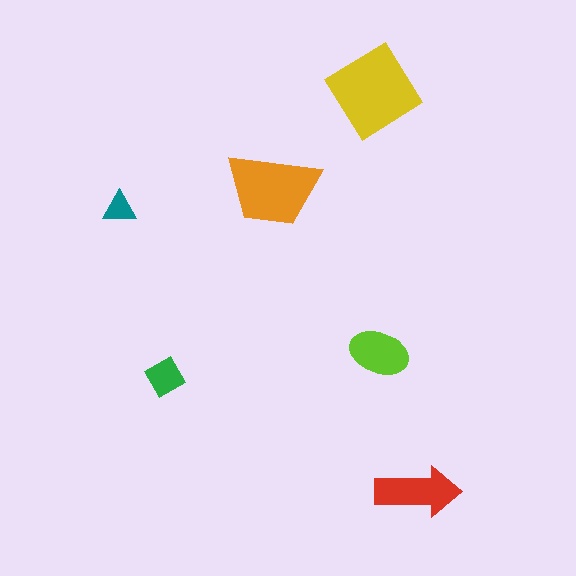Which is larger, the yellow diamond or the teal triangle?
The yellow diamond.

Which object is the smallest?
The teal triangle.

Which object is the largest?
The yellow diamond.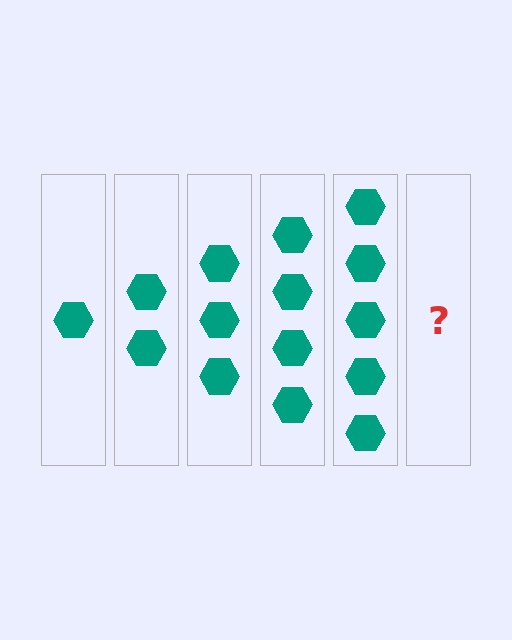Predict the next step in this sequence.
The next step is 6 hexagons.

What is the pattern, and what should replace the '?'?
The pattern is that each step adds one more hexagon. The '?' should be 6 hexagons.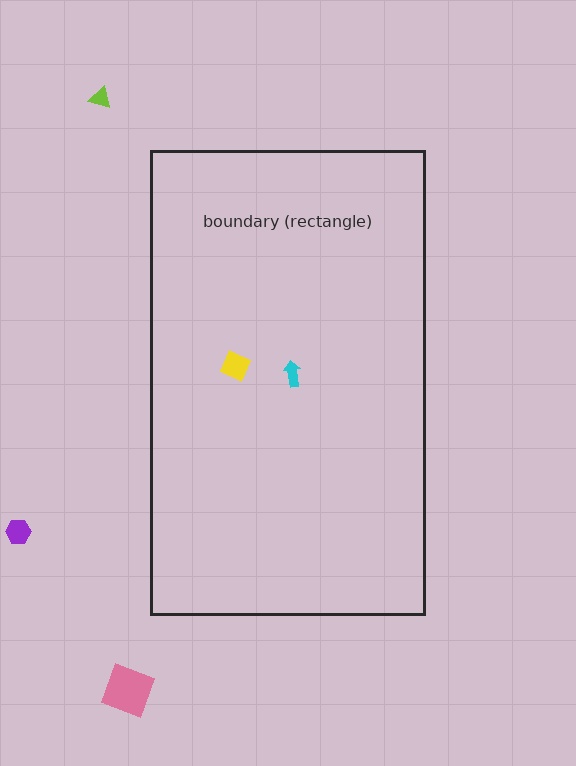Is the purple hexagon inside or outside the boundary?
Outside.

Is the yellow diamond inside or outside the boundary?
Inside.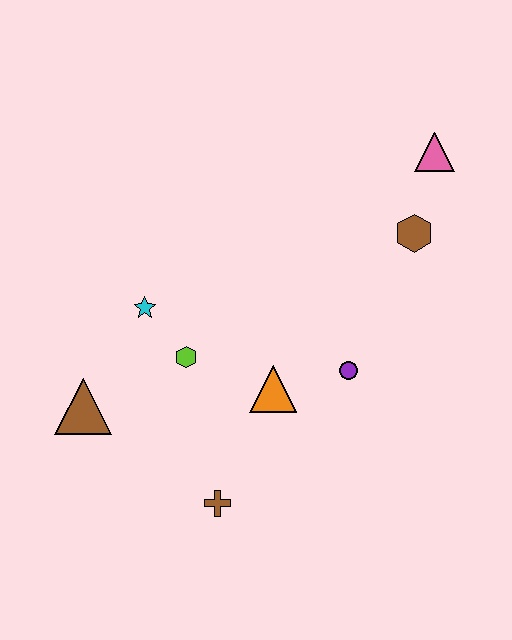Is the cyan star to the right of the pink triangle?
No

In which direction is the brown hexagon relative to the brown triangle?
The brown hexagon is to the right of the brown triangle.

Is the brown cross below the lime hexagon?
Yes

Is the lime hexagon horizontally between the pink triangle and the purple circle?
No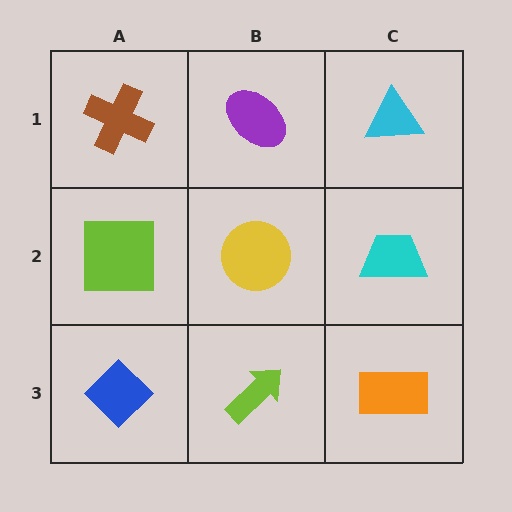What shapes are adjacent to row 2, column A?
A brown cross (row 1, column A), a blue diamond (row 3, column A), a yellow circle (row 2, column B).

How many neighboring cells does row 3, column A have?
2.